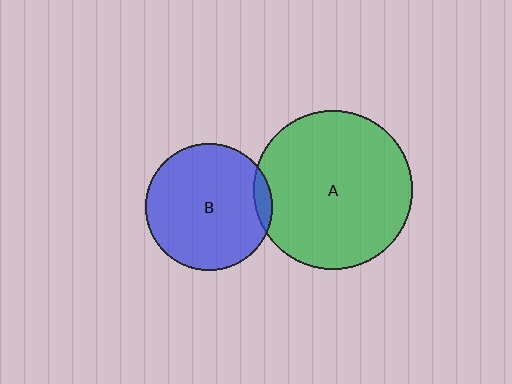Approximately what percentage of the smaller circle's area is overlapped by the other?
Approximately 5%.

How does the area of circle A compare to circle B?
Approximately 1.6 times.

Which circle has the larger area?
Circle A (green).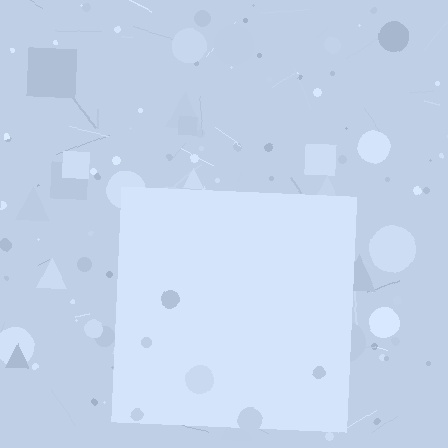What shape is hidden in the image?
A square is hidden in the image.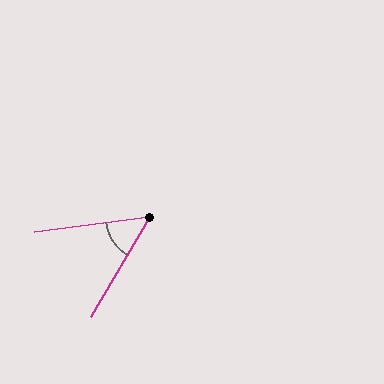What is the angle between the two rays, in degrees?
Approximately 52 degrees.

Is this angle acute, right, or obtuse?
It is acute.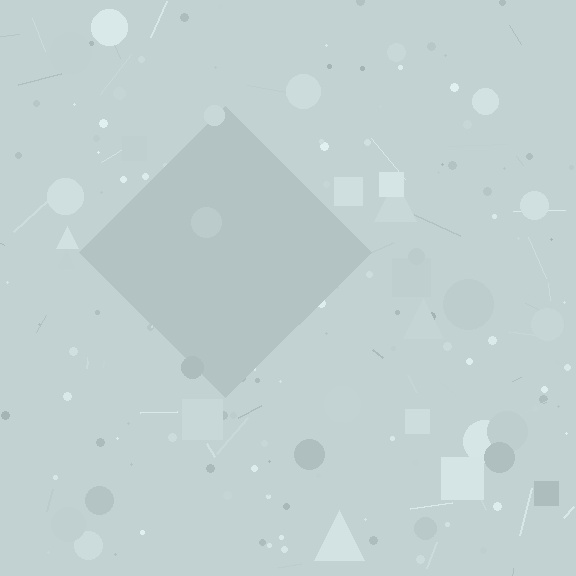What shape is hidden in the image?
A diamond is hidden in the image.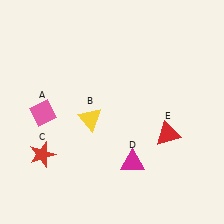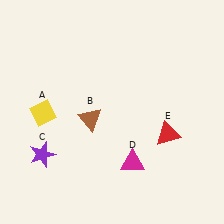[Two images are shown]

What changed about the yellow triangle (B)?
In Image 1, B is yellow. In Image 2, it changed to brown.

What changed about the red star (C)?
In Image 1, C is red. In Image 2, it changed to purple.